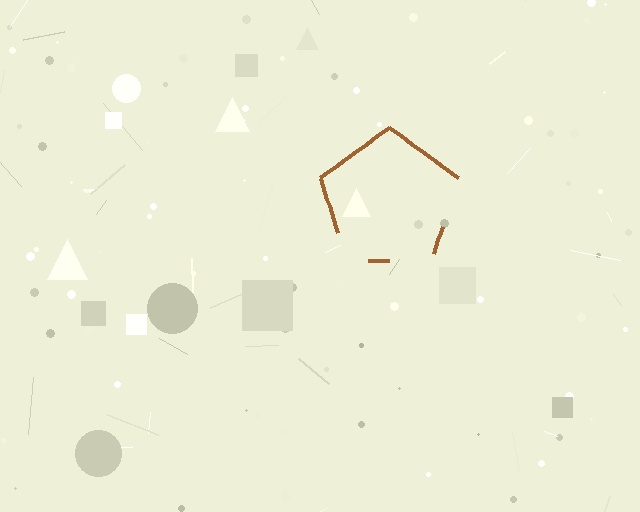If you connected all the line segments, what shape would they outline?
They would outline a pentagon.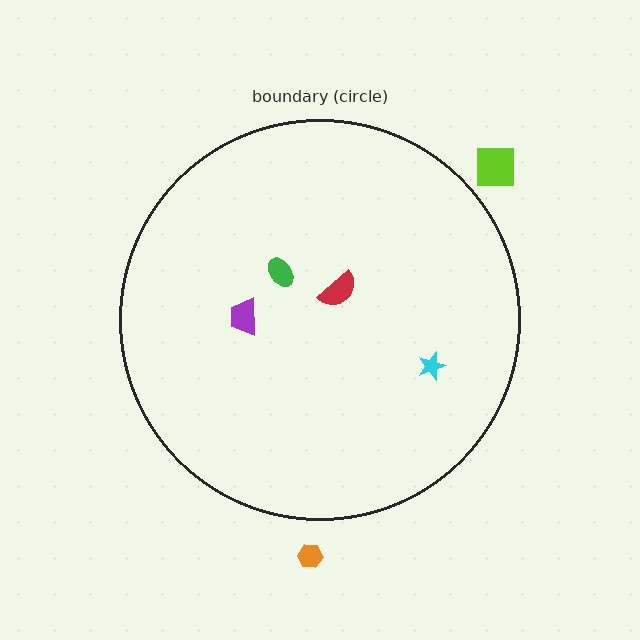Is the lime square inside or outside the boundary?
Outside.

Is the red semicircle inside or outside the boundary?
Inside.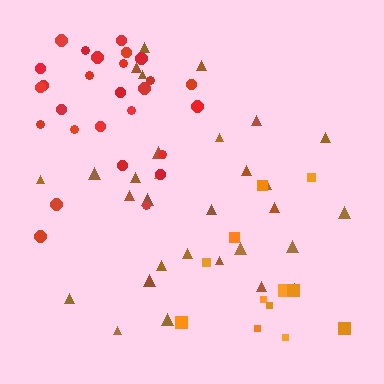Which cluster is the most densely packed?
Red.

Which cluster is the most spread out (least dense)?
Orange.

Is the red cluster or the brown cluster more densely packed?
Red.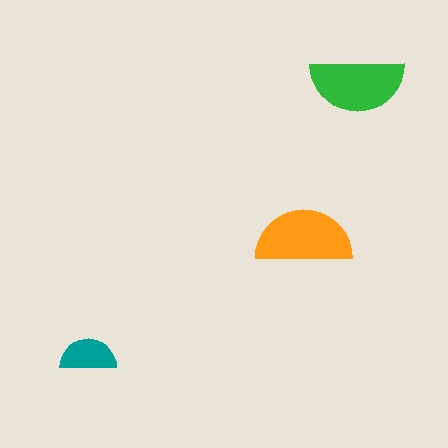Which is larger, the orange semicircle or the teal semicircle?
The orange one.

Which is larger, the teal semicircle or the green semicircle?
The green one.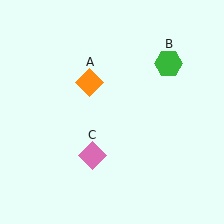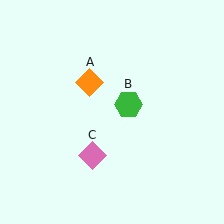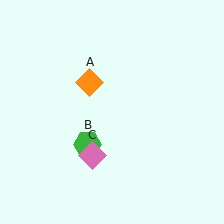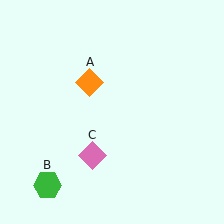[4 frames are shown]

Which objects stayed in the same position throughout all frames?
Orange diamond (object A) and pink diamond (object C) remained stationary.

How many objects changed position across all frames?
1 object changed position: green hexagon (object B).